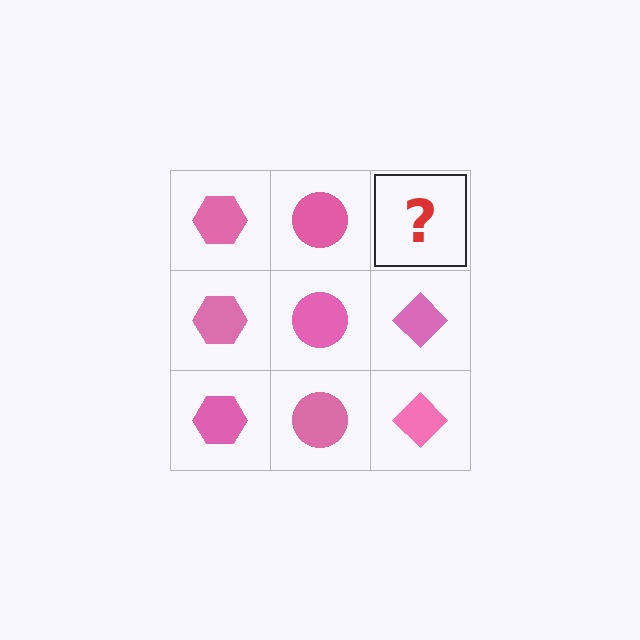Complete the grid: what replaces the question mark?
The question mark should be replaced with a pink diamond.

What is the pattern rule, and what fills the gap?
The rule is that each column has a consistent shape. The gap should be filled with a pink diamond.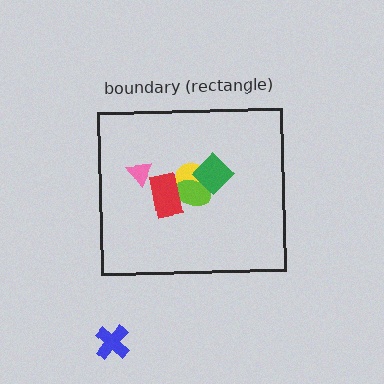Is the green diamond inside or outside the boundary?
Inside.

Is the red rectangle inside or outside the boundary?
Inside.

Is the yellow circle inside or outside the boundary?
Inside.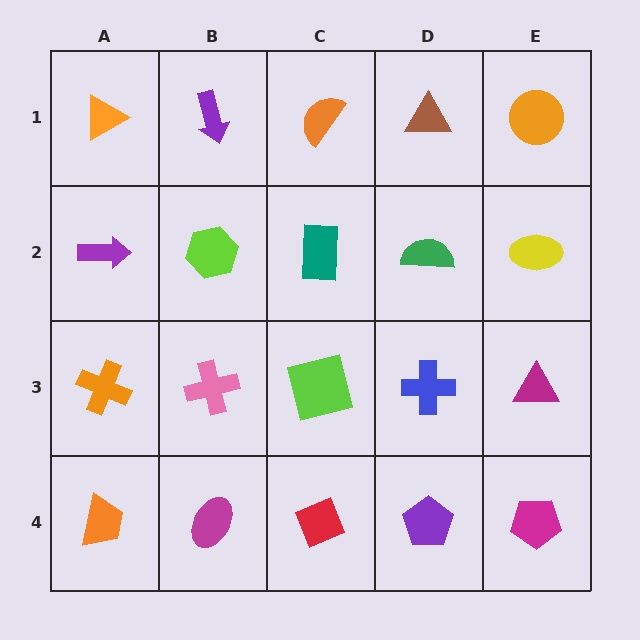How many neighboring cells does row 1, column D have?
3.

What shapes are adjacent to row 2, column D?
A brown triangle (row 1, column D), a blue cross (row 3, column D), a teal rectangle (row 2, column C), a yellow ellipse (row 2, column E).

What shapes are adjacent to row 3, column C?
A teal rectangle (row 2, column C), a red diamond (row 4, column C), a pink cross (row 3, column B), a blue cross (row 3, column D).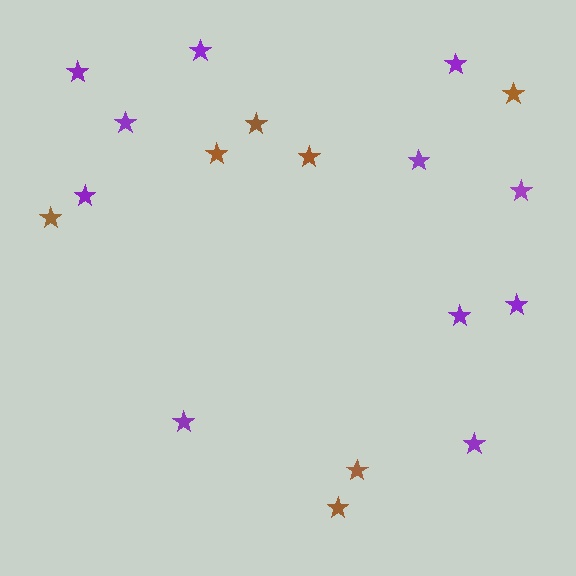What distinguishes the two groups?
There are 2 groups: one group of brown stars (7) and one group of purple stars (11).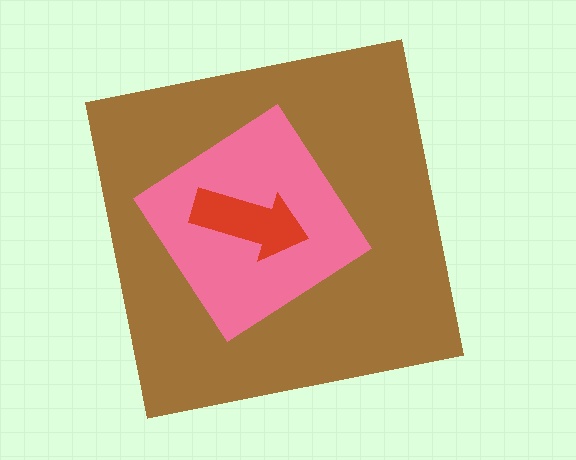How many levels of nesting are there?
3.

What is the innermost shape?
The red arrow.